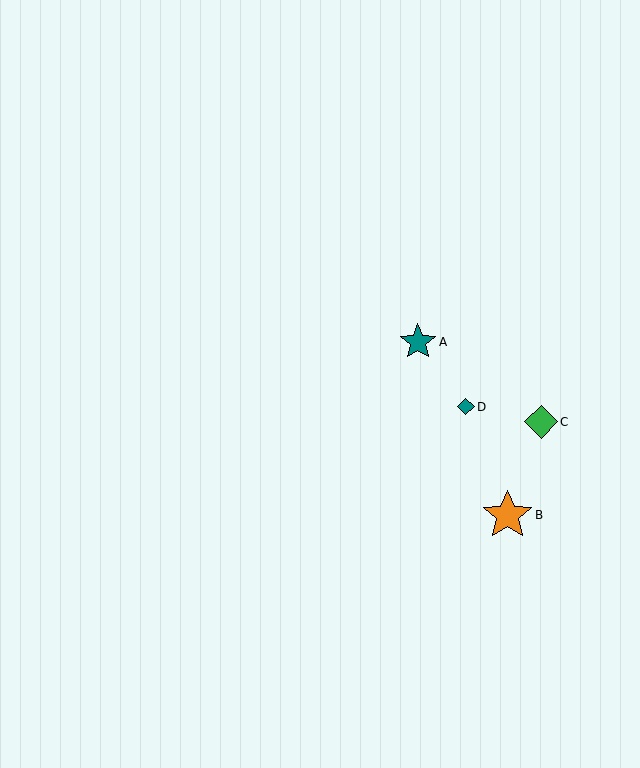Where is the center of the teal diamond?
The center of the teal diamond is at (466, 407).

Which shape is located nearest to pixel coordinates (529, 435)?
The green diamond (labeled C) at (541, 422) is nearest to that location.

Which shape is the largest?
The orange star (labeled B) is the largest.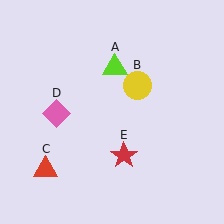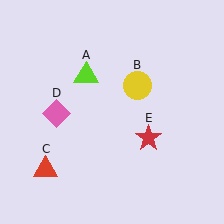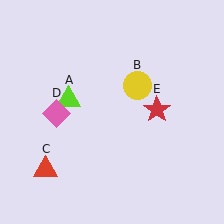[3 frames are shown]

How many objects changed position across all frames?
2 objects changed position: lime triangle (object A), red star (object E).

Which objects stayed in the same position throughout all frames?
Yellow circle (object B) and red triangle (object C) and pink diamond (object D) remained stationary.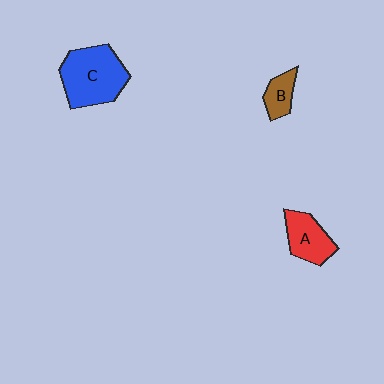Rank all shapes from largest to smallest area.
From largest to smallest: C (blue), A (red), B (brown).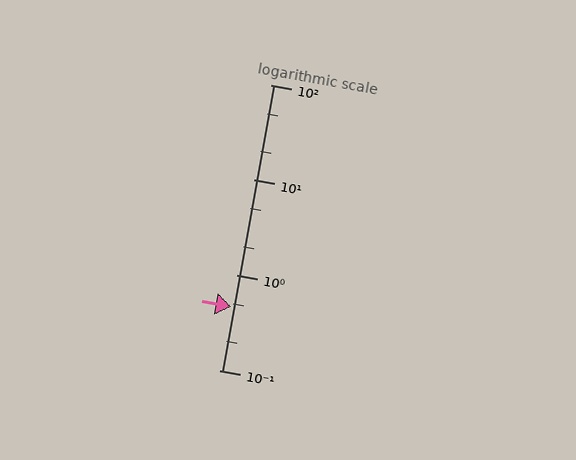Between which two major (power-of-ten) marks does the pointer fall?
The pointer is between 0.1 and 1.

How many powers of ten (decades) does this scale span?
The scale spans 3 decades, from 0.1 to 100.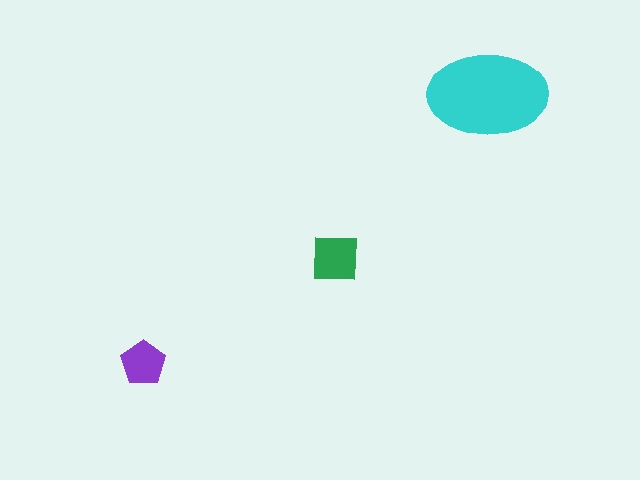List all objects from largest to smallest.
The cyan ellipse, the green square, the purple pentagon.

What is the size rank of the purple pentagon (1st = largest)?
3rd.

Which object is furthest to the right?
The cyan ellipse is rightmost.